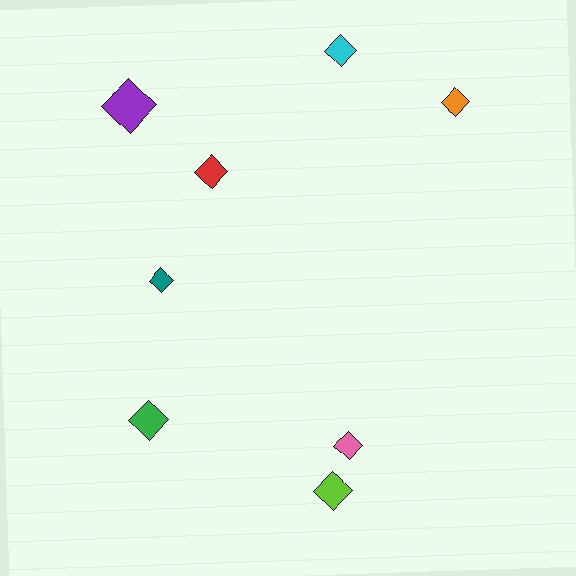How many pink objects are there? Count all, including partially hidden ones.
There is 1 pink object.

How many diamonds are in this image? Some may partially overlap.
There are 8 diamonds.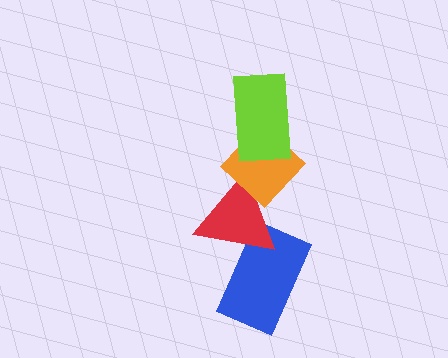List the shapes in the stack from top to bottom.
From top to bottom: the lime rectangle, the orange diamond, the red triangle, the blue rectangle.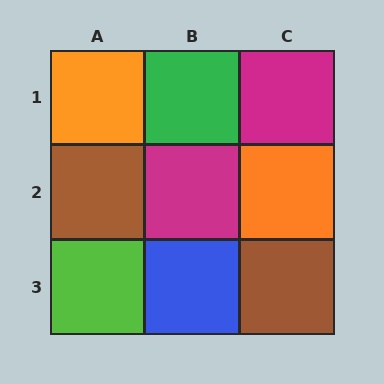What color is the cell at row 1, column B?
Green.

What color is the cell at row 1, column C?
Magenta.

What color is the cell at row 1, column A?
Orange.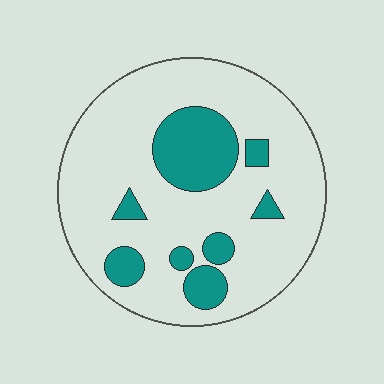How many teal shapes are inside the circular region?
8.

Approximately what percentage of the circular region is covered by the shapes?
Approximately 20%.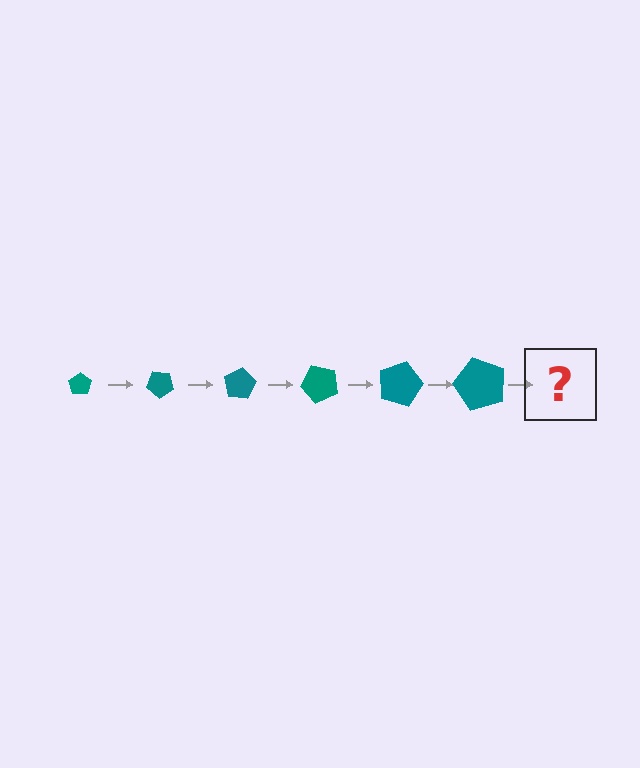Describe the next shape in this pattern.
It should be a pentagon, larger than the previous one and rotated 240 degrees from the start.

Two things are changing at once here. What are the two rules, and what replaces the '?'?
The two rules are that the pentagon grows larger each step and it rotates 40 degrees each step. The '?' should be a pentagon, larger than the previous one and rotated 240 degrees from the start.